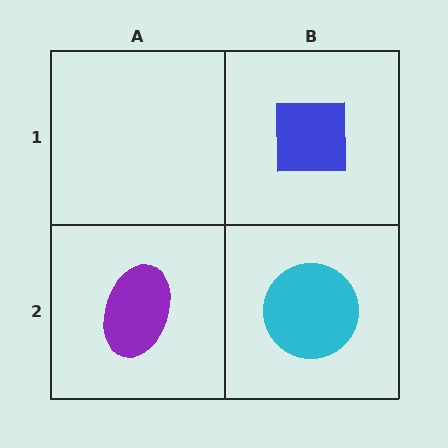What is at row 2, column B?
A cyan circle.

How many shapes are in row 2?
2 shapes.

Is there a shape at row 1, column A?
No, that cell is empty.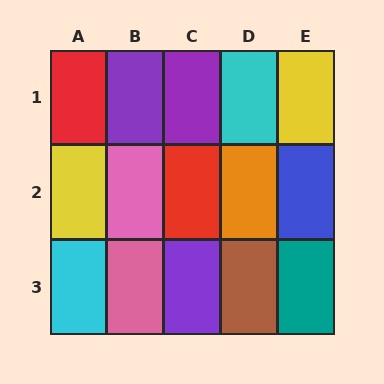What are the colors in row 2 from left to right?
Yellow, pink, red, orange, blue.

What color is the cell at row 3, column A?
Cyan.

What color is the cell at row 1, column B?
Purple.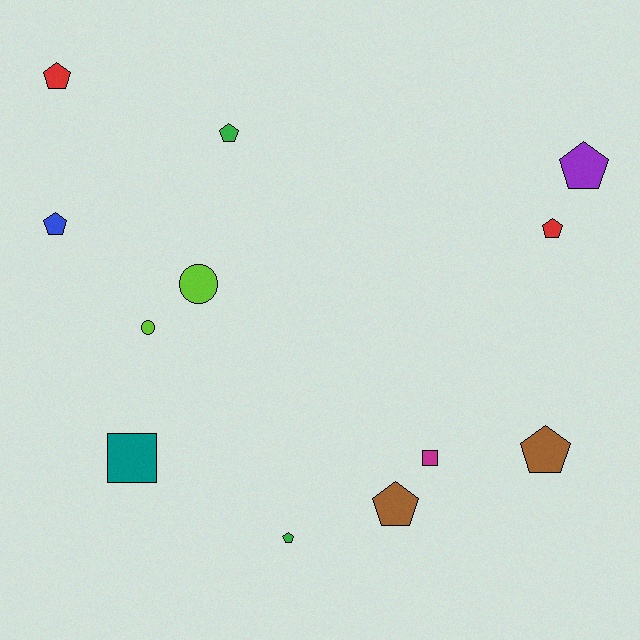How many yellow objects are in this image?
There are no yellow objects.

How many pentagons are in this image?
There are 8 pentagons.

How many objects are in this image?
There are 12 objects.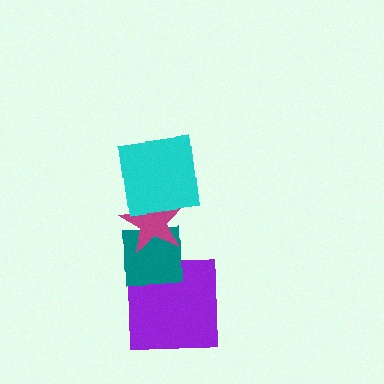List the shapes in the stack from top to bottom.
From top to bottom: the cyan square, the magenta star, the teal square, the purple square.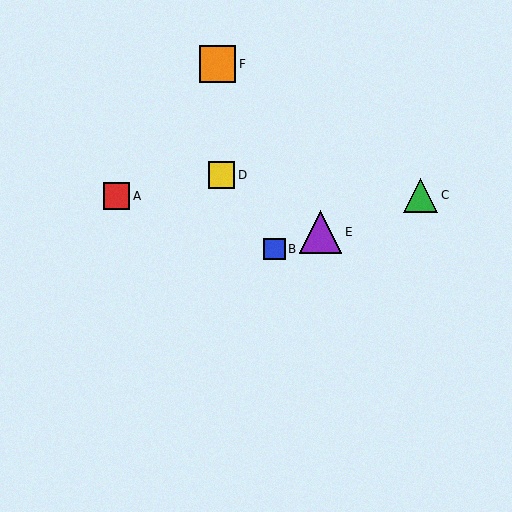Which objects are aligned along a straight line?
Objects B, C, E are aligned along a straight line.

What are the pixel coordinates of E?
Object E is at (321, 232).